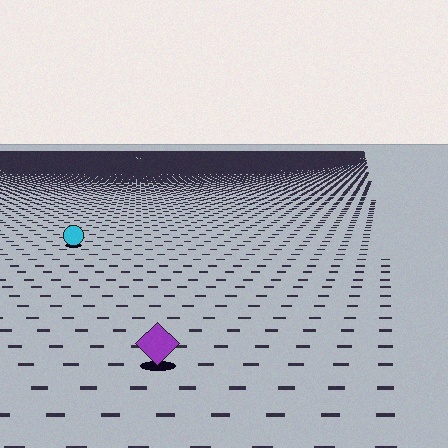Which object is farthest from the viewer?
The cyan circle is farthest from the viewer. It appears smaller and the ground texture around it is denser.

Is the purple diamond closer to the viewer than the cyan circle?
Yes. The purple diamond is closer — you can tell from the texture gradient: the ground texture is coarser near it.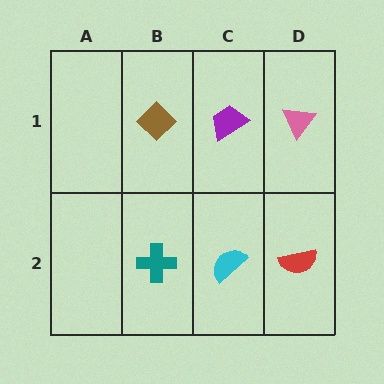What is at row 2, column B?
A teal cross.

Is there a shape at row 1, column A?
No, that cell is empty.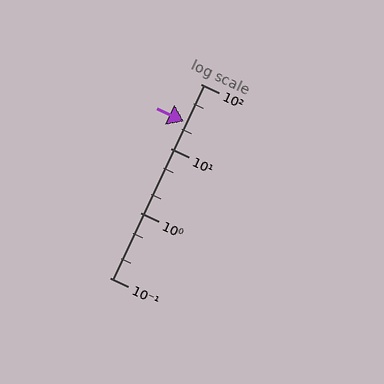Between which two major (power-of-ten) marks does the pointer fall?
The pointer is between 10 and 100.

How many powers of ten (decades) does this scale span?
The scale spans 3 decades, from 0.1 to 100.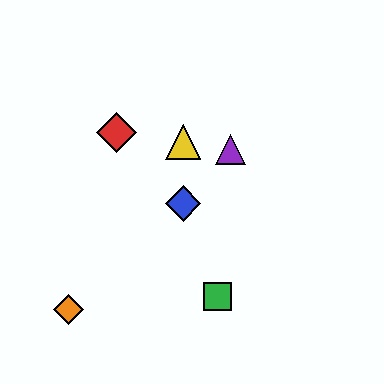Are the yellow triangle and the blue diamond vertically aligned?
Yes, both are at x≈183.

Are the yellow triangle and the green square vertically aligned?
No, the yellow triangle is at x≈183 and the green square is at x≈218.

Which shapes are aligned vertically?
The blue diamond, the yellow triangle are aligned vertically.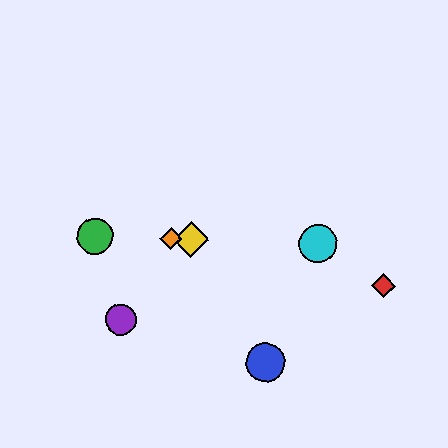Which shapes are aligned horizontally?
The green circle, the yellow diamond, the orange diamond, the cyan circle are aligned horizontally.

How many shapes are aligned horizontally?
4 shapes (the green circle, the yellow diamond, the orange diamond, the cyan circle) are aligned horizontally.